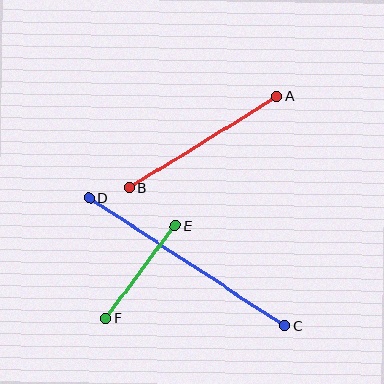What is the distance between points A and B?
The distance is approximately 174 pixels.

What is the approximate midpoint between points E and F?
The midpoint is at approximately (141, 272) pixels.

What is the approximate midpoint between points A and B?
The midpoint is at approximately (203, 142) pixels.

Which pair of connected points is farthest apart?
Points C and D are farthest apart.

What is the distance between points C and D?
The distance is approximately 234 pixels.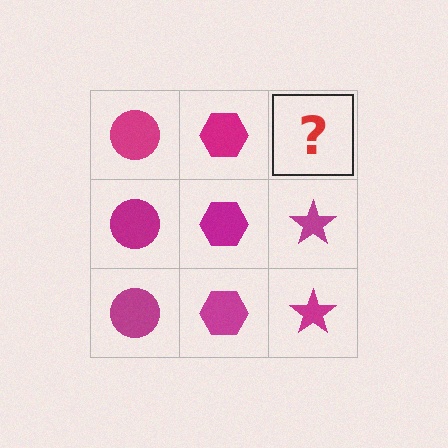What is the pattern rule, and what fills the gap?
The rule is that each column has a consistent shape. The gap should be filled with a magenta star.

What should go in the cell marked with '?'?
The missing cell should contain a magenta star.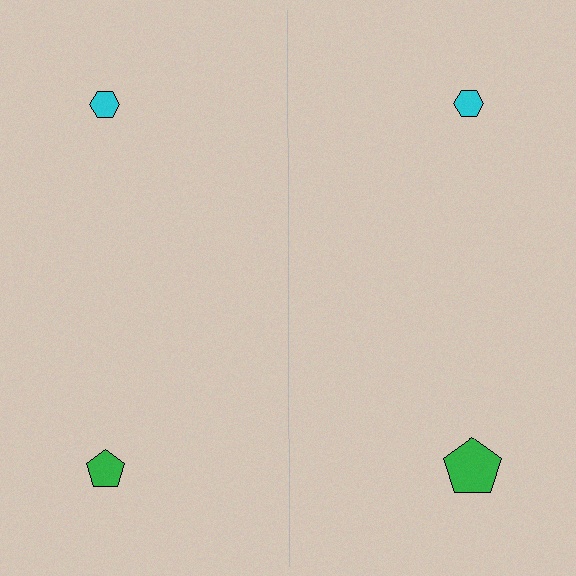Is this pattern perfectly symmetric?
No, the pattern is not perfectly symmetric. The green pentagon on the right side has a different size than its mirror counterpart.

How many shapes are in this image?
There are 4 shapes in this image.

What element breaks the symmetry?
The green pentagon on the right side has a different size than its mirror counterpart.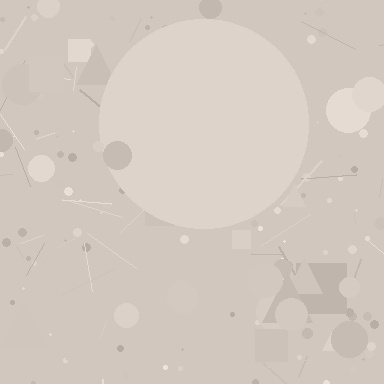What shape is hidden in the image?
A circle is hidden in the image.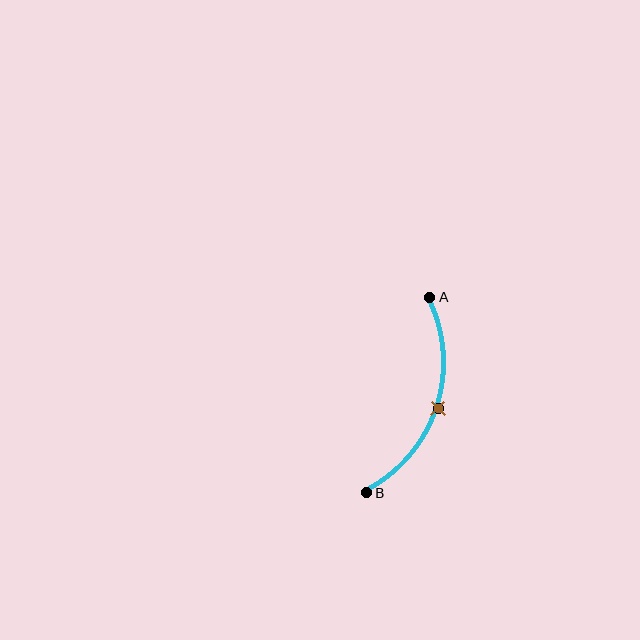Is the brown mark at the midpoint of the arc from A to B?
Yes. The brown mark lies on the arc at equal arc-length from both A and B — it is the arc midpoint.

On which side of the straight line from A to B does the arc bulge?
The arc bulges to the right of the straight line connecting A and B.